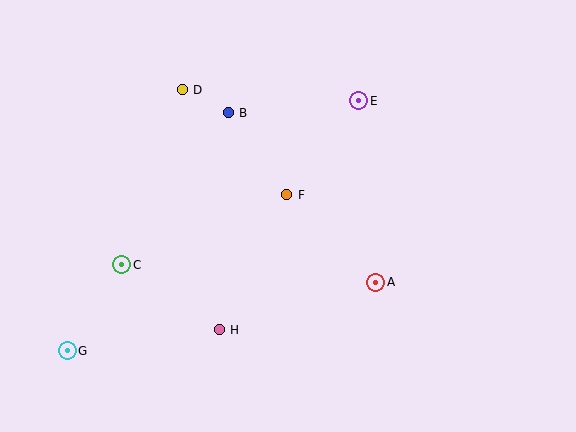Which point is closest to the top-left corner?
Point D is closest to the top-left corner.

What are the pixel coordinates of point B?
Point B is at (228, 113).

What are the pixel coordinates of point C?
Point C is at (122, 265).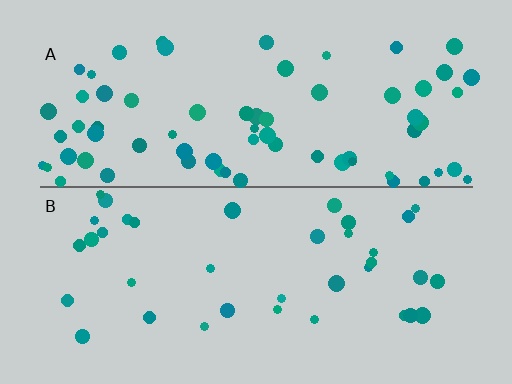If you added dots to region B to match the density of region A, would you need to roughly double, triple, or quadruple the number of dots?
Approximately double.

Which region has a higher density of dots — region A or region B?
A (the top).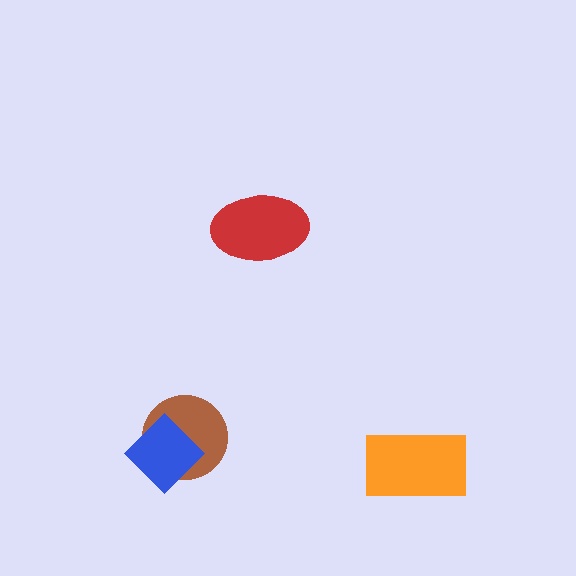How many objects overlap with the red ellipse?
0 objects overlap with the red ellipse.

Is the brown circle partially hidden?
Yes, it is partially covered by another shape.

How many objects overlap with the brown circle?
1 object overlaps with the brown circle.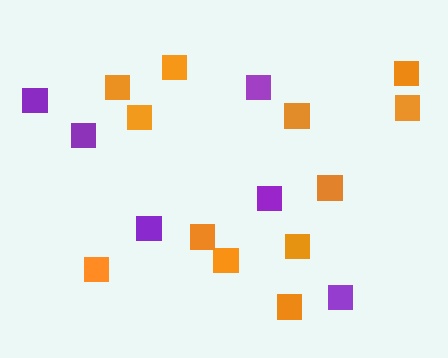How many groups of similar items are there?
There are 2 groups: one group of purple squares (6) and one group of orange squares (12).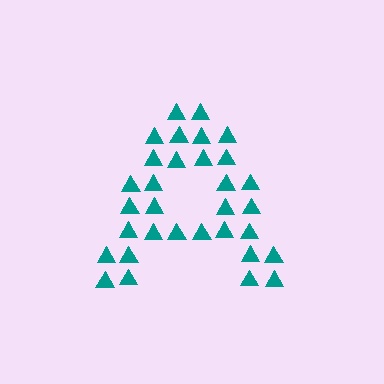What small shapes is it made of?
It is made of small triangles.